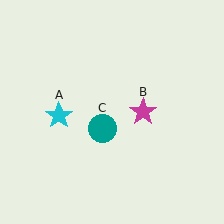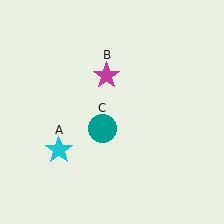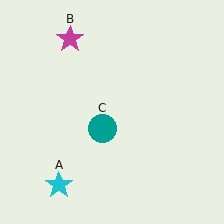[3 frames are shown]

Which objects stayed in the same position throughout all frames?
Teal circle (object C) remained stationary.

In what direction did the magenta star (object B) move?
The magenta star (object B) moved up and to the left.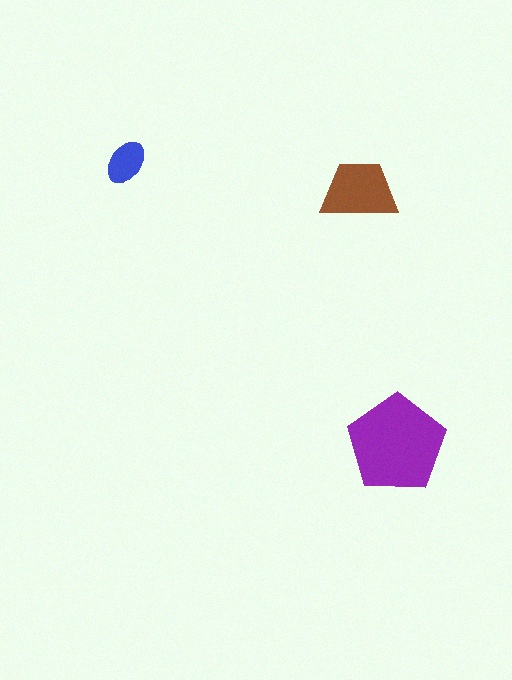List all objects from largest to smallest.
The purple pentagon, the brown trapezoid, the blue ellipse.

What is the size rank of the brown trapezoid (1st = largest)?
2nd.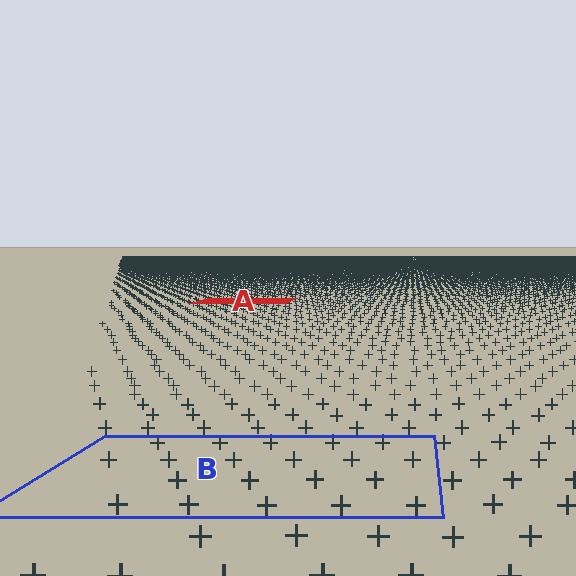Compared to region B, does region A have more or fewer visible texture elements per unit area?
Region A has more texture elements per unit area — they are packed more densely because it is farther away.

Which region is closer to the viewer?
Region B is closer. The texture elements there are larger and more spread out.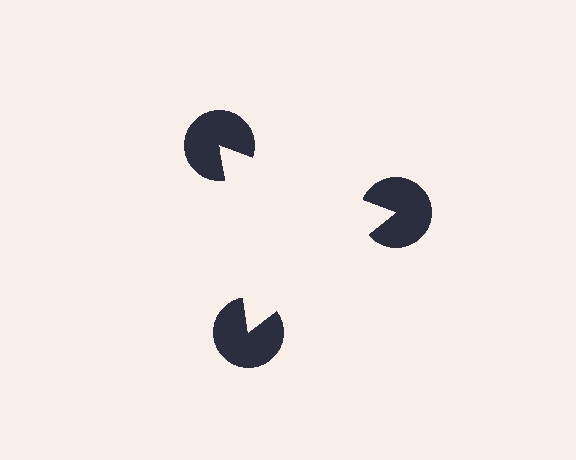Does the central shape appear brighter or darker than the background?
It typically appears slightly brighter than the background, even though no actual brightness change is drawn.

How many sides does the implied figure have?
3 sides.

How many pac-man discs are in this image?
There are 3 — one at each vertex of the illusory triangle.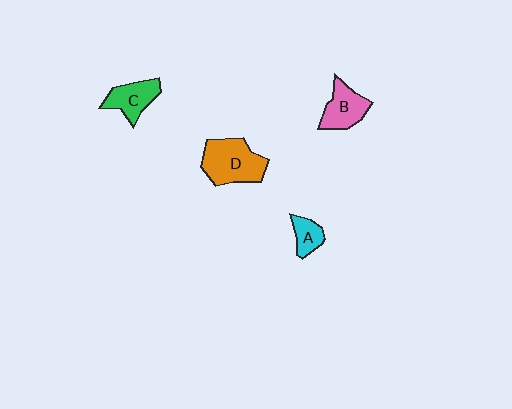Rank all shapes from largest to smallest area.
From largest to smallest: D (orange), B (pink), C (green), A (cyan).